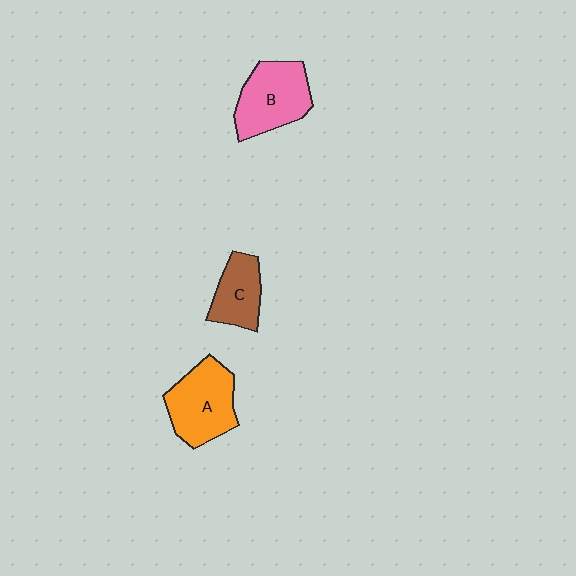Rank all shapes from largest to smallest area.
From largest to smallest: A (orange), B (pink), C (brown).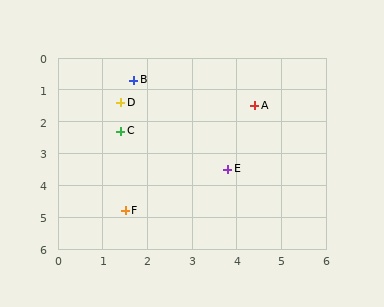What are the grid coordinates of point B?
Point B is at approximately (1.7, 0.7).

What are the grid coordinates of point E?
Point E is at approximately (3.8, 3.5).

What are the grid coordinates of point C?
Point C is at approximately (1.4, 2.3).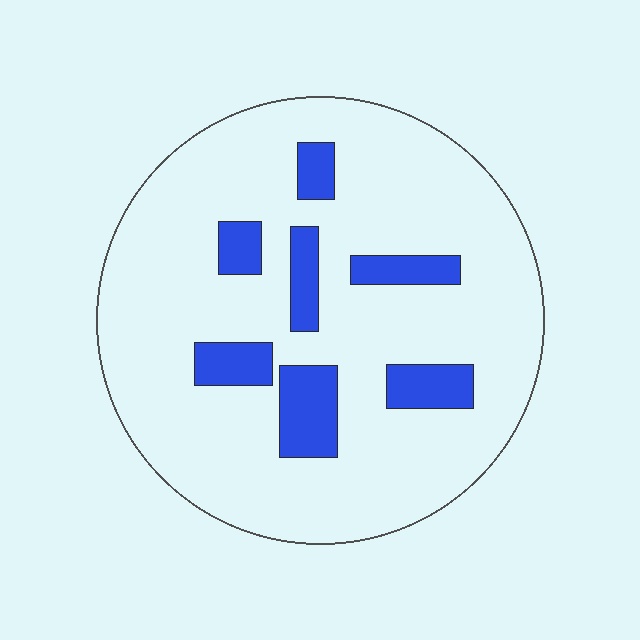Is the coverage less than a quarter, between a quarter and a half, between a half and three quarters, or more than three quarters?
Less than a quarter.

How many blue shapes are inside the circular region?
7.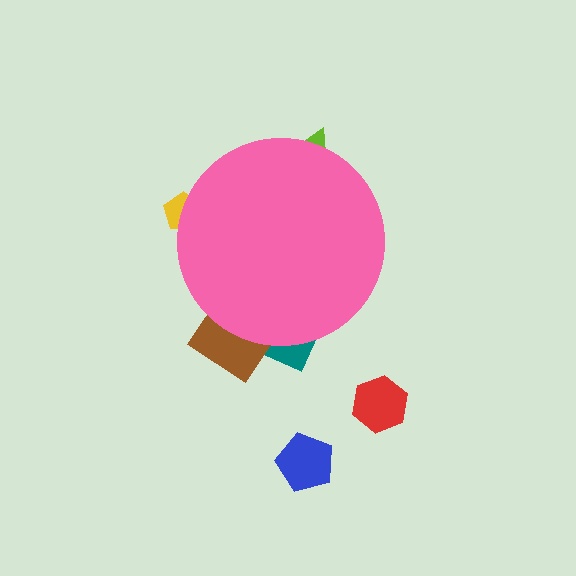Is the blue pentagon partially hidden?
No, the blue pentagon is fully visible.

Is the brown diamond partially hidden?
Yes, the brown diamond is partially hidden behind the pink circle.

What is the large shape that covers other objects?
A pink circle.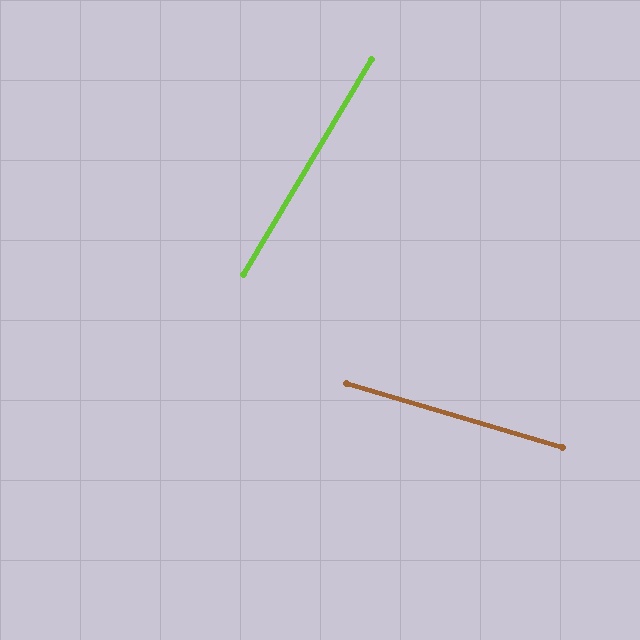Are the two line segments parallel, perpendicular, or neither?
Neither parallel nor perpendicular — they differ by about 76°.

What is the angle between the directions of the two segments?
Approximately 76 degrees.